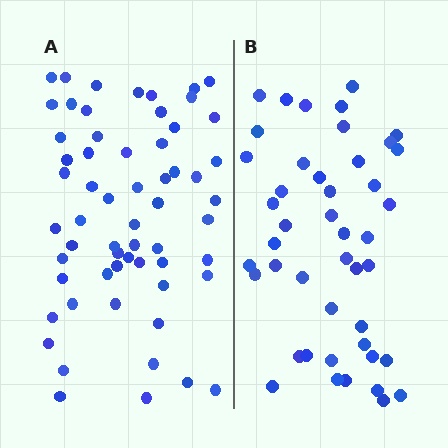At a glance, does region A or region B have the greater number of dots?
Region A (the left region) has more dots.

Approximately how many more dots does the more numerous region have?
Region A has approximately 15 more dots than region B.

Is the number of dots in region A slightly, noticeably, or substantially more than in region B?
Region A has noticeably more, but not dramatically so. The ratio is roughly 1.3 to 1.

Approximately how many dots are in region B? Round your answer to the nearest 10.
About 40 dots. (The exact count is 45, which rounds to 40.)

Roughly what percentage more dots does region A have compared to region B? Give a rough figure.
About 35% more.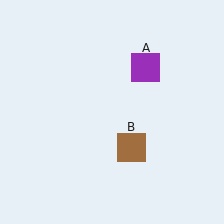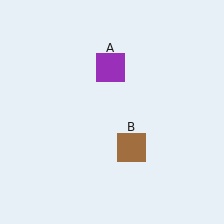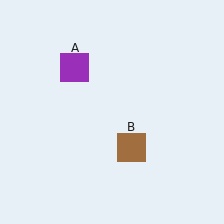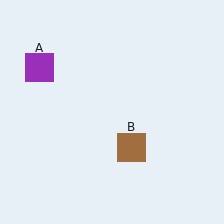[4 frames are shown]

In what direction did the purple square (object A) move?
The purple square (object A) moved left.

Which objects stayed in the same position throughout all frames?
Brown square (object B) remained stationary.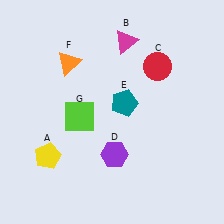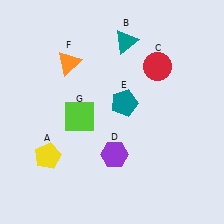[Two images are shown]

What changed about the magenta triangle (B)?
In Image 1, B is magenta. In Image 2, it changed to teal.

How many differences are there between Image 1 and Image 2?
There is 1 difference between the two images.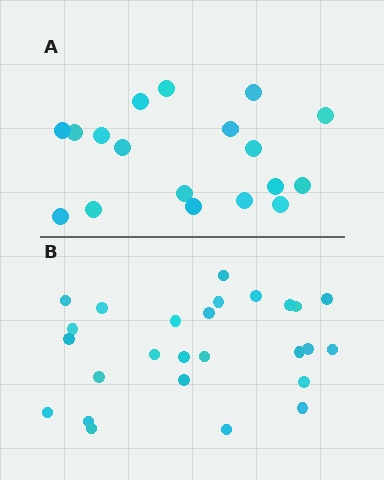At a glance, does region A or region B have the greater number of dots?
Region B (the bottom region) has more dots.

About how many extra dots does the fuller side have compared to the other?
Region B has roughly 8 or so more dots than region A.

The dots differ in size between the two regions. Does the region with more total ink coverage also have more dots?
No. Region A has more total ink coverage because its dots are larger, but region B actually contains more individual dots. Total area can be misleading — the number of items is what matters here.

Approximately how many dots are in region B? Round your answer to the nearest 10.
About 30 dots. (The exact count is 26, which rounds to 30.)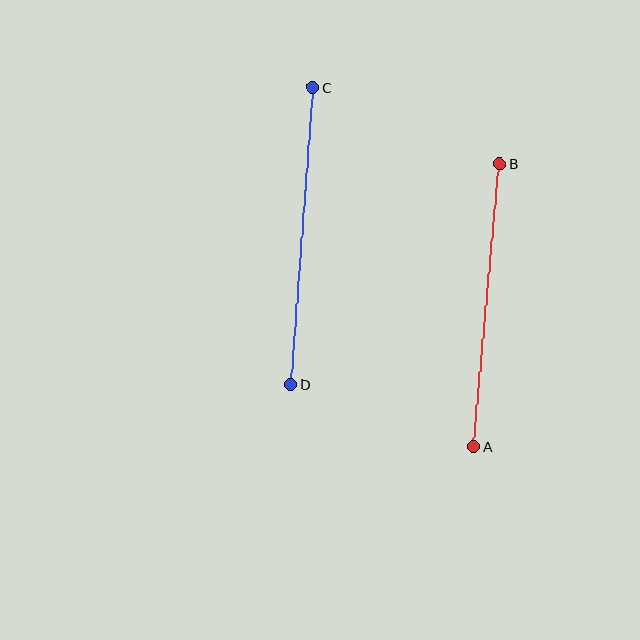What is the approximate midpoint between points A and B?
The midpoint is at approximately (487, 305) pixels.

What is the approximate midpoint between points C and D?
The midpoint is at approximately (302, 236) pixels.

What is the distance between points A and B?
The distance is approximately 284 pixels.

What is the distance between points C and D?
The distance is approximately 298 pixels.